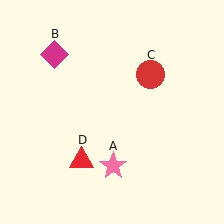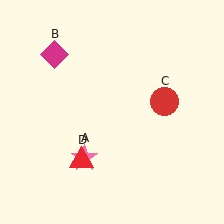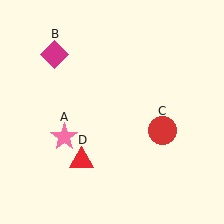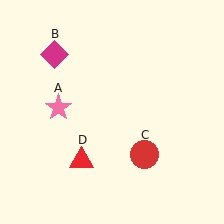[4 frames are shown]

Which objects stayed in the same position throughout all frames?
Magenta diamond (object B) and red triangle (object D) remained stationary.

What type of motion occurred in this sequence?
The pink star (object A), red circle (object C) rotated clockwise around the center of the scene.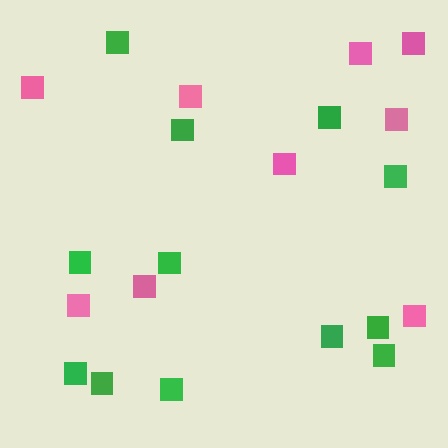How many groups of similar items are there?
There are 2 groups: one group of pink squares (9) and one group of green squares (12).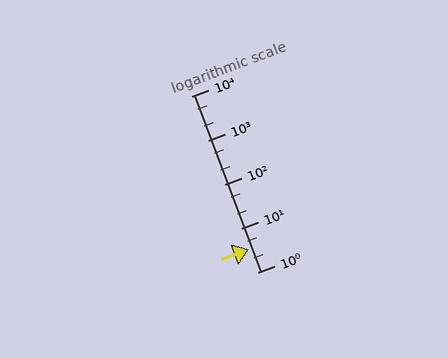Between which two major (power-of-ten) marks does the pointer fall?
The pointer is between 1 and 10.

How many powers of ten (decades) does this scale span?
The scale spans 4 decades, from 1 to 10000.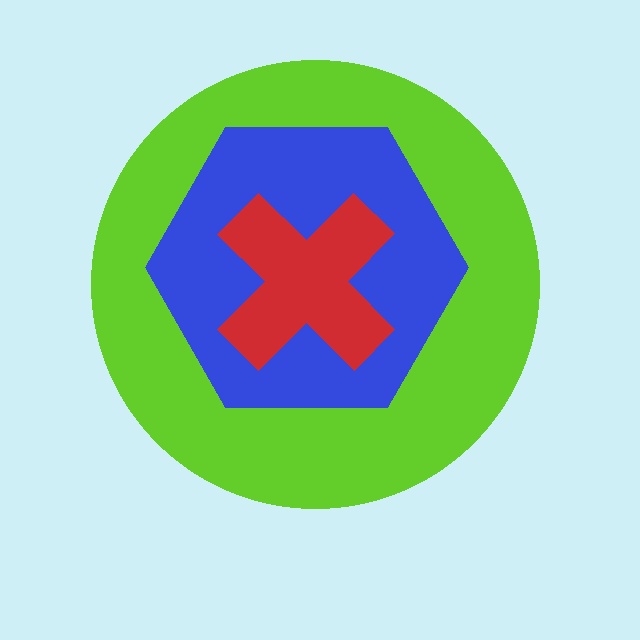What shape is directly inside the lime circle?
The blue hexagon.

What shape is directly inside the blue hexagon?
The red cross.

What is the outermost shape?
The lime circle.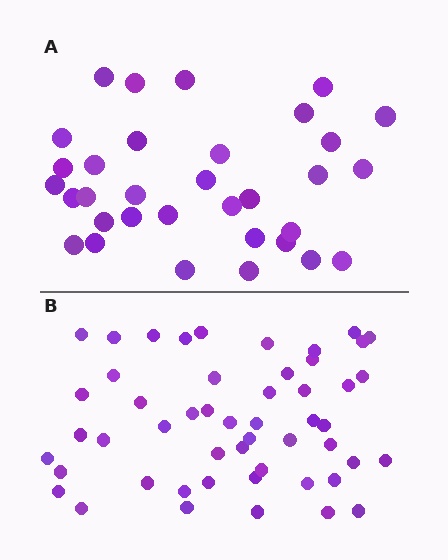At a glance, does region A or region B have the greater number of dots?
Region B (the bottom region) has more dots.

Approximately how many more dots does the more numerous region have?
Region B has approximately 20 more dots than region A.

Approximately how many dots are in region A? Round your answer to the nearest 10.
About 30 dots. (The exact count is 33, which rounds to 30.)